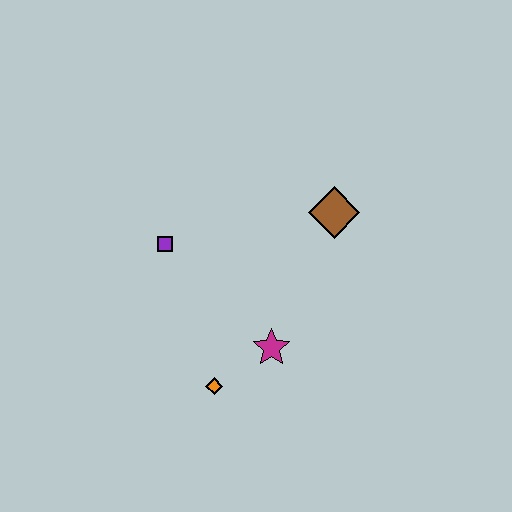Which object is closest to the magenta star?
The orange diamond is closest to the magenta star.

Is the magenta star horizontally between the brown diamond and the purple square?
Yes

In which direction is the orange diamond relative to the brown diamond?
The orange diamond is below the brown diamond.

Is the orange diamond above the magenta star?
No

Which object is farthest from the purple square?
The brown diamond is farthest from the purple square.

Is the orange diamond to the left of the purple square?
No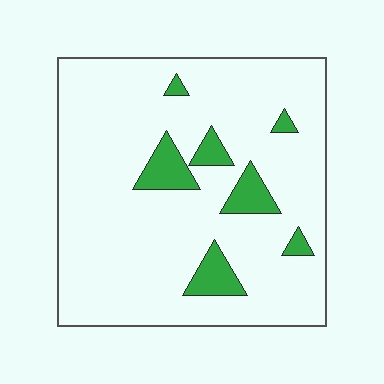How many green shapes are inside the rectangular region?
7.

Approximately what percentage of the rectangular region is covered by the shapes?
Approximately 10%.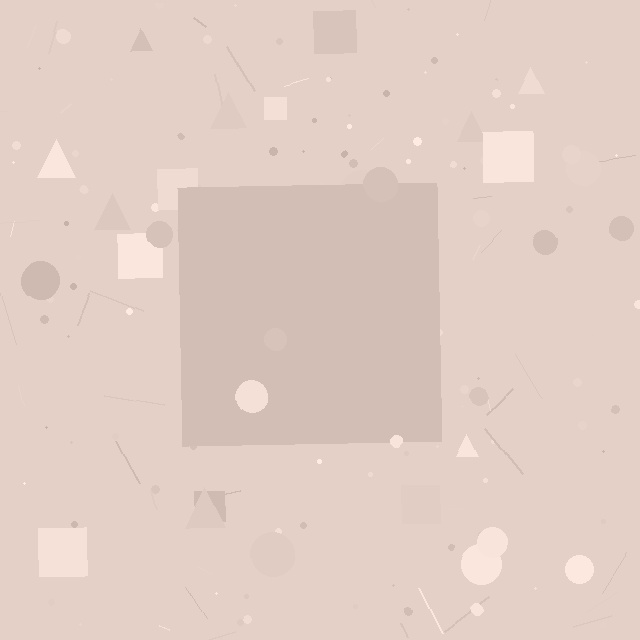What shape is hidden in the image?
A square is hidden in the image.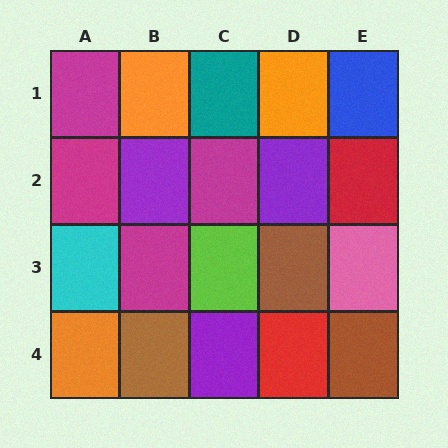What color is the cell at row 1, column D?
Orange.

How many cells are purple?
3 cells are purple.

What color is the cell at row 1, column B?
Orange.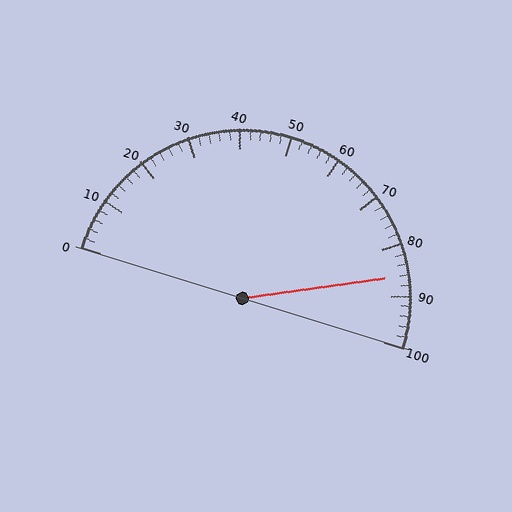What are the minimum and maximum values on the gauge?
The gauge ranges from 0 to 100.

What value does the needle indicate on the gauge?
The needle indicates approximately 86.